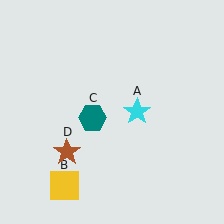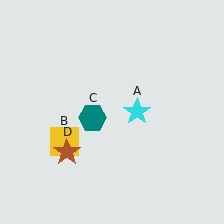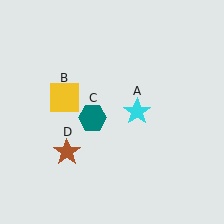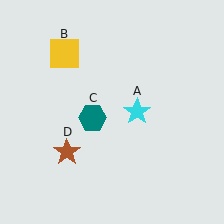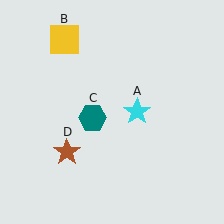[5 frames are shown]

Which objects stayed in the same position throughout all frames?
Cyan star (object A) and teal hexagon (object C) and brown star (object D) remained stationary.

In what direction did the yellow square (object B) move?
The yellow square (object B) moved up.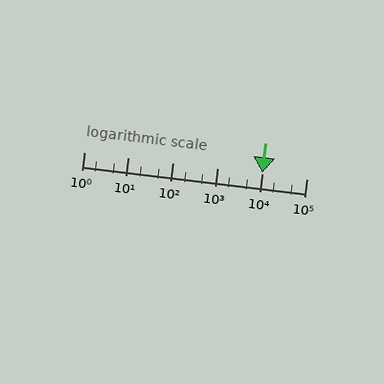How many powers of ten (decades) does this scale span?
The scale spans 5 decades, from 1 to 100000.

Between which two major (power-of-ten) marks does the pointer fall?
The pointer is between 10000 and 100000.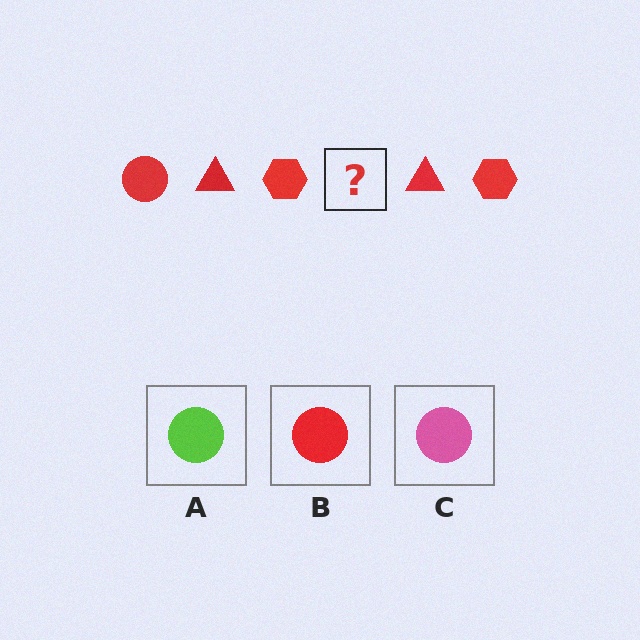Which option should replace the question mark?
Option B.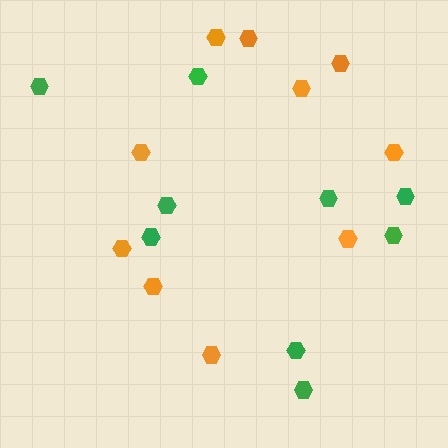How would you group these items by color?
There are 2 groups: one group of orange hexagons (10) and one group of green hexagons (9).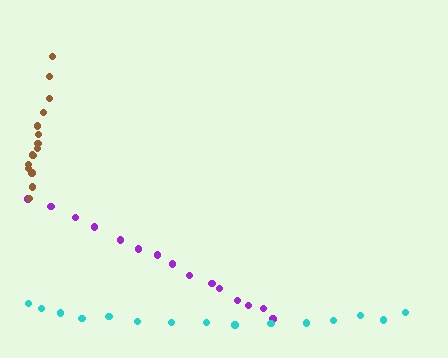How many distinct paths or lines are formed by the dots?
There are 3 distinct paths.